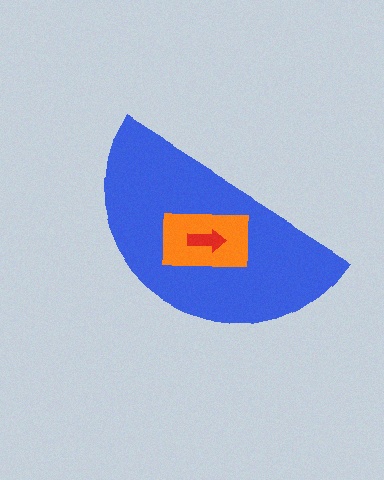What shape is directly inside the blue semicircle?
The orange rectangle.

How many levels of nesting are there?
3.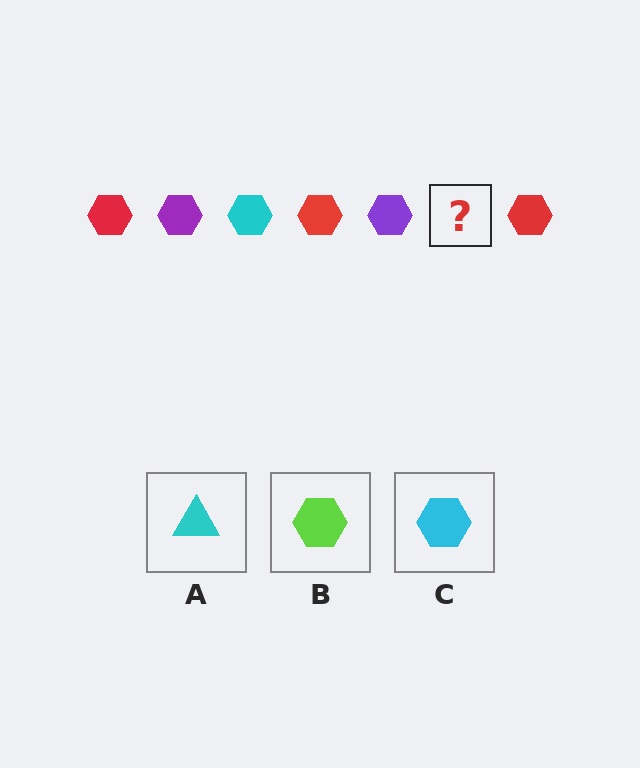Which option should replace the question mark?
Option C.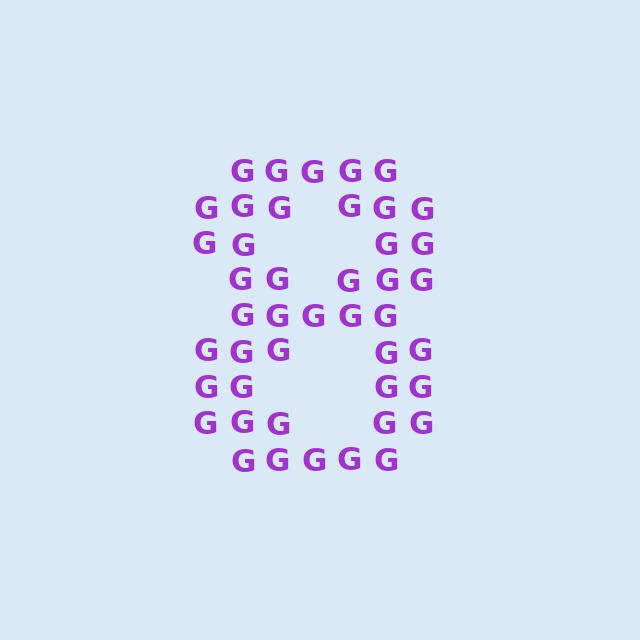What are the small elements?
The small elements are letter G's.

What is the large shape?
The large shape is the digit 8.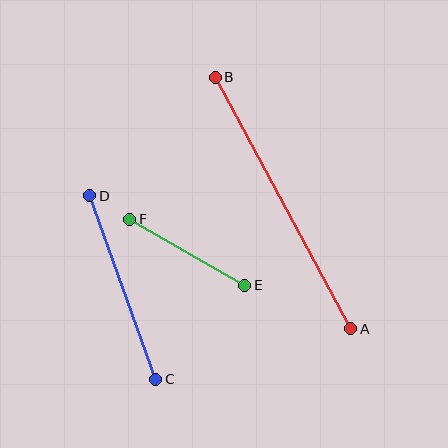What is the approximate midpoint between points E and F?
The midpoint is at approximately (187, 252) pixels.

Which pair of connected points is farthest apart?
Points A and B are farthest apart.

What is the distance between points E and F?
The distance is approximately 133 pixels.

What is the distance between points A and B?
The distance is approximately 285 pixels.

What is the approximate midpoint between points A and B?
The midpoint is at approximately (283, 203) pixels.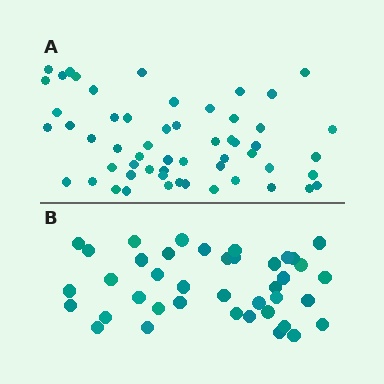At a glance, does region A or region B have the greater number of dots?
Region A (the top region) has more dots.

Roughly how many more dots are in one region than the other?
Region A has approximately 15 more dots than region B.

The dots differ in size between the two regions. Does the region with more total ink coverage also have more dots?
No. Region B has more total ink coverage because its dots are larger, but region A actually contains more individual dots. Total area can be misleading — the number of items is what matters here.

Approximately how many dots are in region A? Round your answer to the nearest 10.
About 60 dots. (The exact count is 56, which rounds to 60.)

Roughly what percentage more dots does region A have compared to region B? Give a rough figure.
About 40% more.